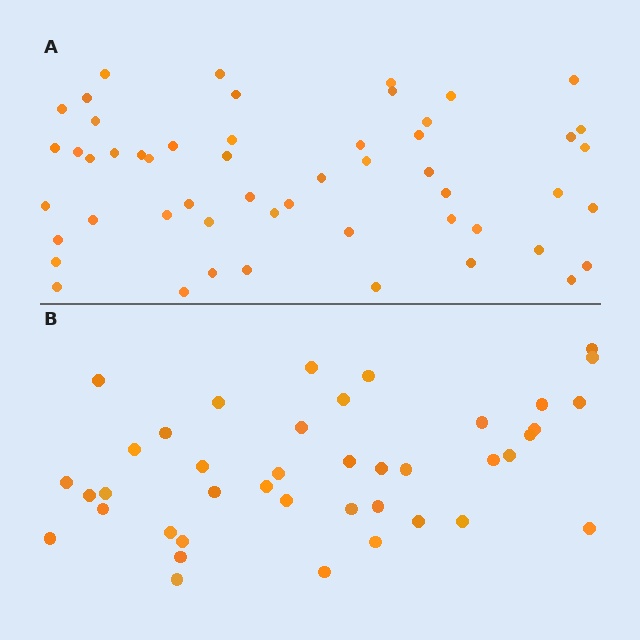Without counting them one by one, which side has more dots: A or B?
Region A (the top region) has more dots.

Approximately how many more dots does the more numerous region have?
Region A has roughly 12 or so more dots than region B.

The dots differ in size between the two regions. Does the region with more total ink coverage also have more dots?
No. Region B has more total ink coverage because its dots are larger, but region A actually contains more individual dots. Total area can be misleading — the number of items is what matters here.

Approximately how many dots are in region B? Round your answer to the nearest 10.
About 40 dots. (The exact count is 41, which rounds to 40.)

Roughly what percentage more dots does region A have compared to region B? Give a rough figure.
About 30% more.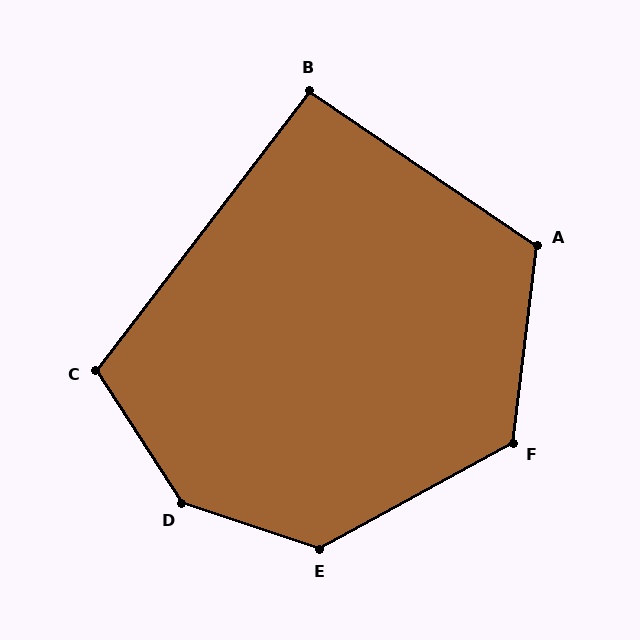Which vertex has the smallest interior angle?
B, at approximately 93 degrees.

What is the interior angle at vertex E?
Approximately 133 degrees (obtuse).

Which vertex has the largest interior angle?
D, at approximately 141 degrees.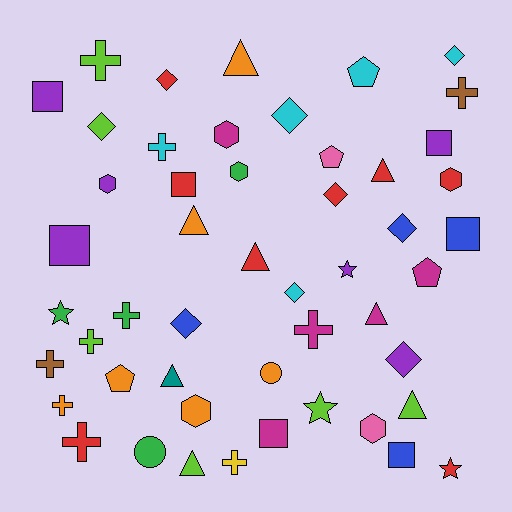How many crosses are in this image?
There are 10 crosses.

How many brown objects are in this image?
There are 2 brown objects.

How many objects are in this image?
There are 50 objects.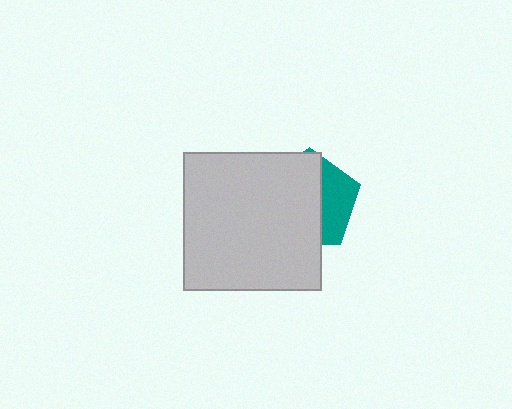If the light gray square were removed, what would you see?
You would see the complete teal pentagon.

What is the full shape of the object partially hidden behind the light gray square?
The partially hidden object is a teal pentagon.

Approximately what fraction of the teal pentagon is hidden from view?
Roughly 66% of the teal pentagon is hidden behind the light gray square.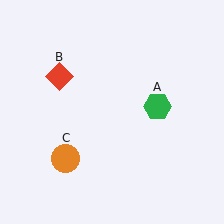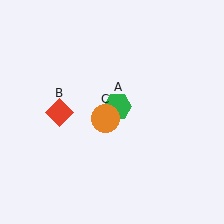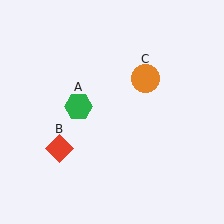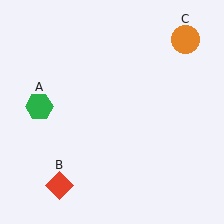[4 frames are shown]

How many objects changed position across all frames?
3 objects changed position: green hexagon (object A), red diamond (object B), orange circle (object C).